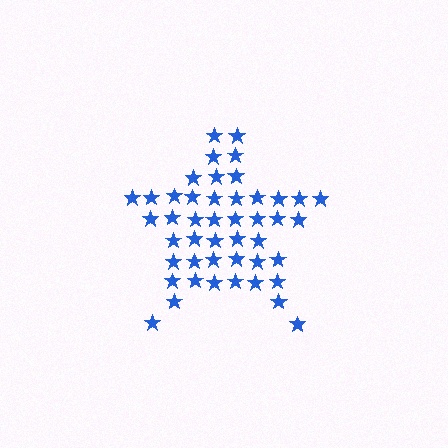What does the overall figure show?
The overall figure shows a star.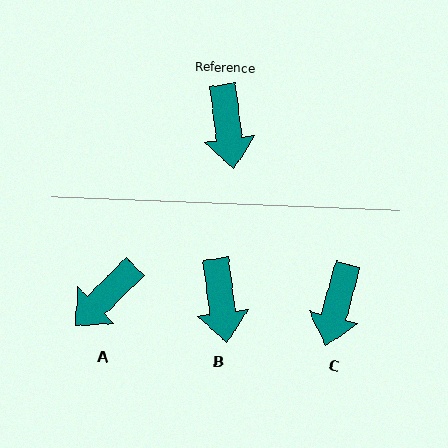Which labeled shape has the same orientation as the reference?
B.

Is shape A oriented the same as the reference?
No, it is off by about 53 degrees.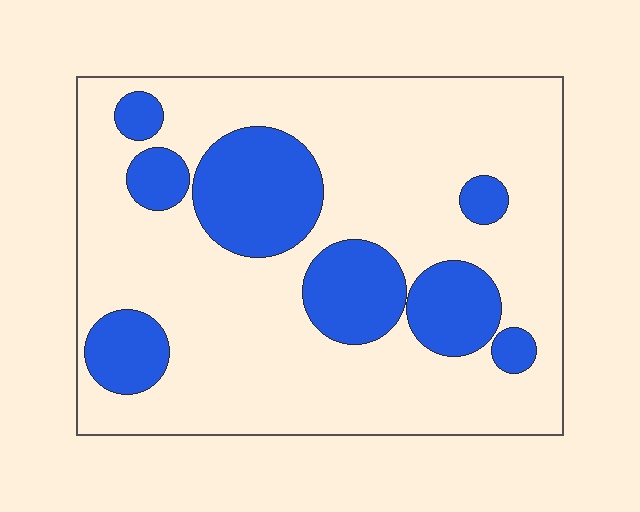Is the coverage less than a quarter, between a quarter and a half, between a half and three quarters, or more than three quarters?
Between a quarter and a half.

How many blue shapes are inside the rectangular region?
8.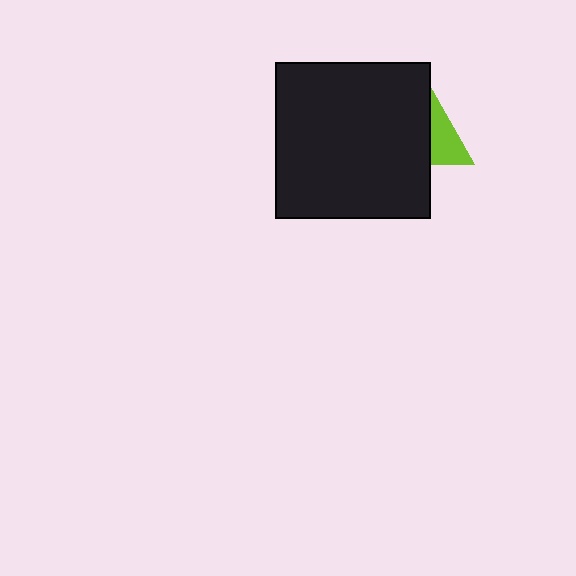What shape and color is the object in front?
The object in front is a black square.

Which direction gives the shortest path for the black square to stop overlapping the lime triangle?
Moving left gives the shortest separation.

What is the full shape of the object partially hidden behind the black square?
The partially hidden object is a lime triangle.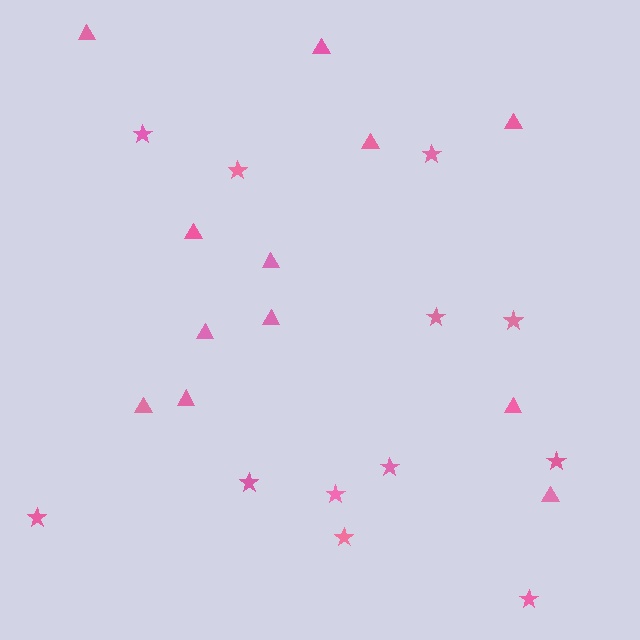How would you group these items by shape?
There are 2 groups: one group of triangles (12) and one group of stars (12).